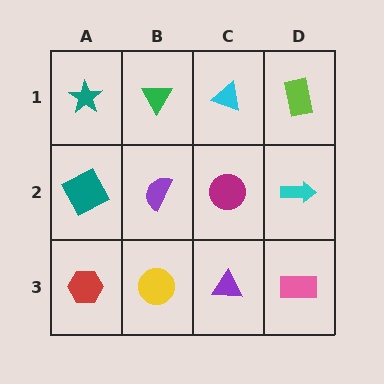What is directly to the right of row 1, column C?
A lime rectangle.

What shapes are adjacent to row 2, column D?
A lime rectangle (row 1, column D), a pink rectangle (row 3, column D), a magenta circle (row 2, column C).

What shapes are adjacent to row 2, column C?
A cyan triangle (row 1, column C), a purple triangle (row 3, column C), a purple semicircle (row 2, column B), a cyan arrow (row 2, column D).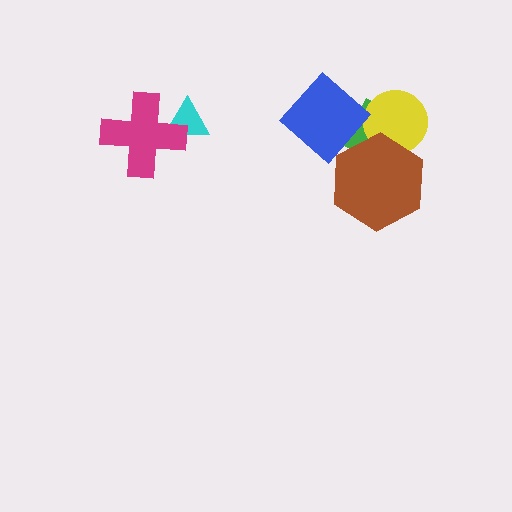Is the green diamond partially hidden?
Yes, it is partially covered by another shape.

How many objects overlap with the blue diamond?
2 objects overlap with the blue diamond.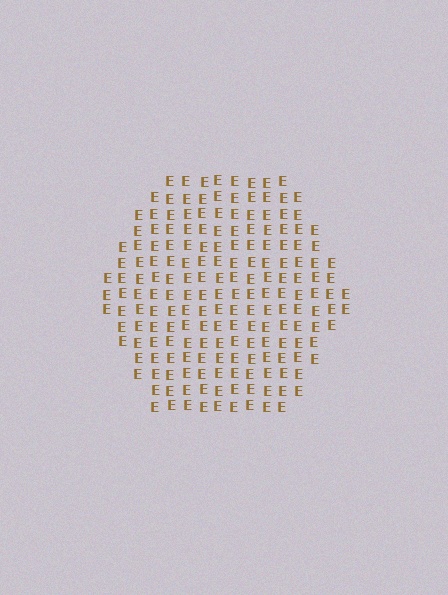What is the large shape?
The large shape is a hexagon.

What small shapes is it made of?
It is made of small letter E's.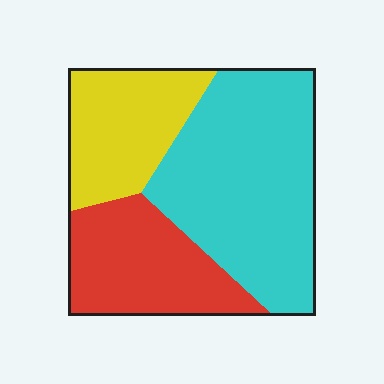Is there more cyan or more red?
Cyan.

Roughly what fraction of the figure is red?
Red takes up about one quarter (1/4) of the figure.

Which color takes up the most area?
Cyan, at roughly 50%.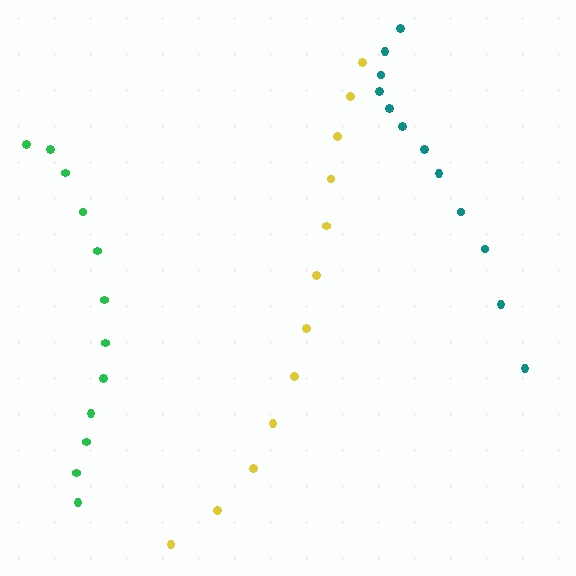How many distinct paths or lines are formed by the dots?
There are 3 distinct paths.